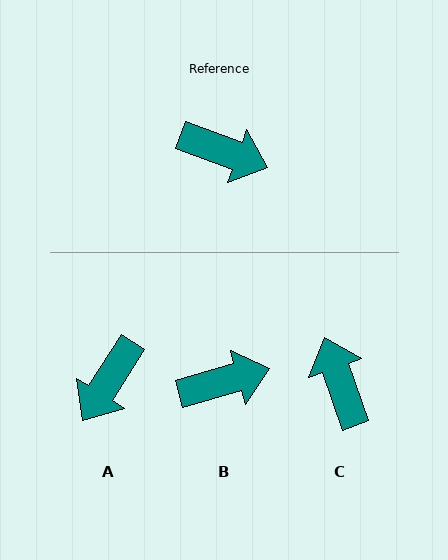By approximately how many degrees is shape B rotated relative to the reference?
Approximately 36 degrees counter-clockwise.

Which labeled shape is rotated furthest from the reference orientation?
C, about 130 degrees away.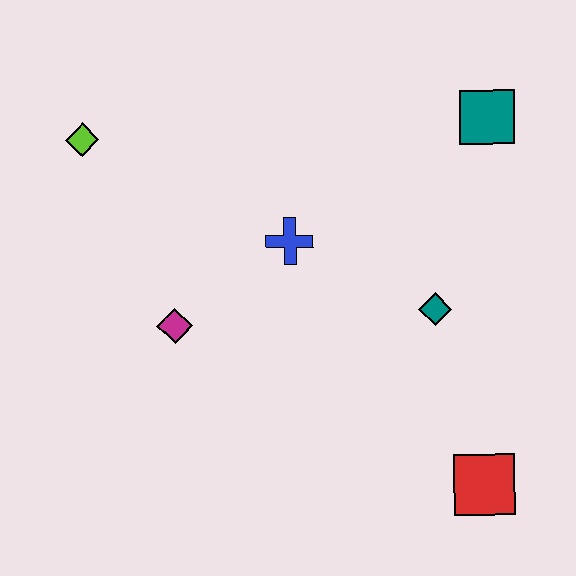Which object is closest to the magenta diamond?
The blue cross is closest to the magenta diamond.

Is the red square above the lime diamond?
No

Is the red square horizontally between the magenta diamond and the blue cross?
No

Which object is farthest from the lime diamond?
The red square is farthest from the lime diamond.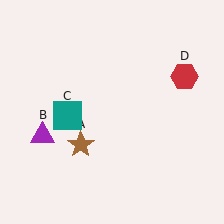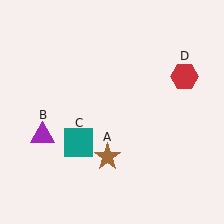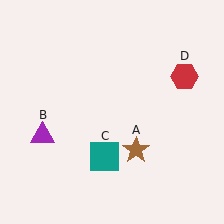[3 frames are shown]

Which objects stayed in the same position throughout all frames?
Purple triangle (object B) and red hexagon (object D) remained stationary.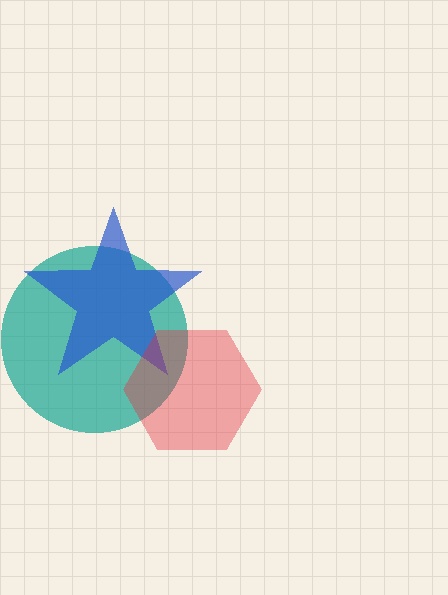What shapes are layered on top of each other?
The layered shapes are: a teal circle, a blue star, a red hexagon.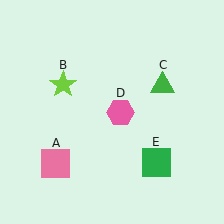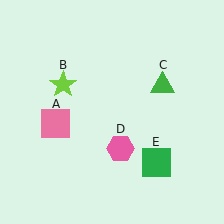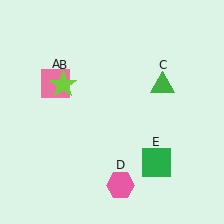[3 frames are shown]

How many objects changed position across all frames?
2 objects changed position: pink square (object A), pink hexagon (object D).